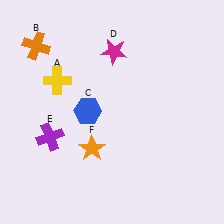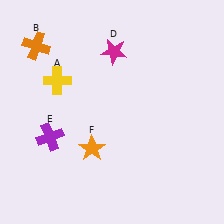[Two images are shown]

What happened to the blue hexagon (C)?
The blue hexagon (C) was removed in Image 2. It was in the top-left area of Image 1.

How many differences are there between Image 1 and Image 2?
There is 1 difference between the two images.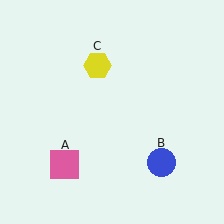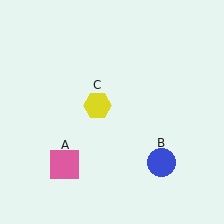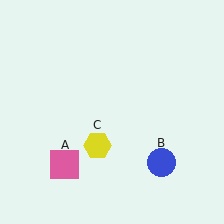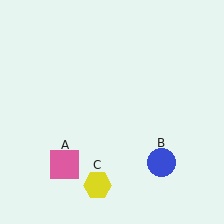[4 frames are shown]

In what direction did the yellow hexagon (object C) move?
The yellow hexagon (object C) moved down.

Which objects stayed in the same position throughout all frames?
Pink square (object A) and blue circle (object B) remained stationary.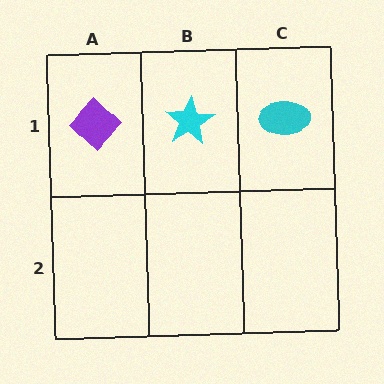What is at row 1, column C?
A cyan ellipse.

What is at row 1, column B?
A cyan star.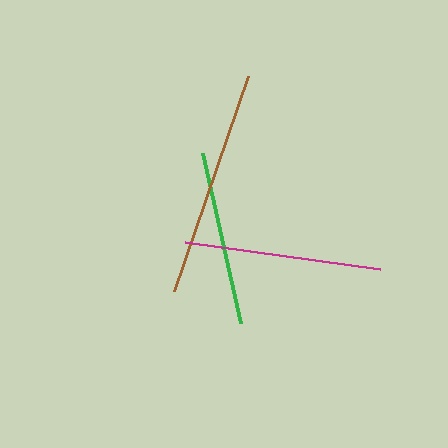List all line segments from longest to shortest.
From longest to shortest: brown, magenta, green.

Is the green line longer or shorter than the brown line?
The brown line is longer than the green line.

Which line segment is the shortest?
The green line is the shortest at approximately 174 pixels.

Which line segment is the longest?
The brown line is the longest at approximately 228 pixels.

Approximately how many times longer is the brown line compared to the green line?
The brown line is approximately 1.3 times the length of the green line.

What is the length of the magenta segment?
The magenta segment is approximately 197 pixels long.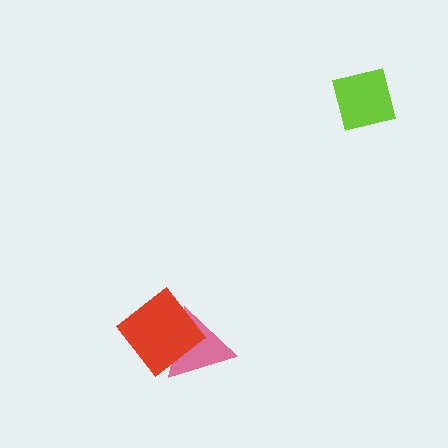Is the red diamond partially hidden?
No, no other shape covers it.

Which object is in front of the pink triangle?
The red diamond is in front of the pink triangle.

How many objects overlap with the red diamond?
1 object overlaps with the red diamond.